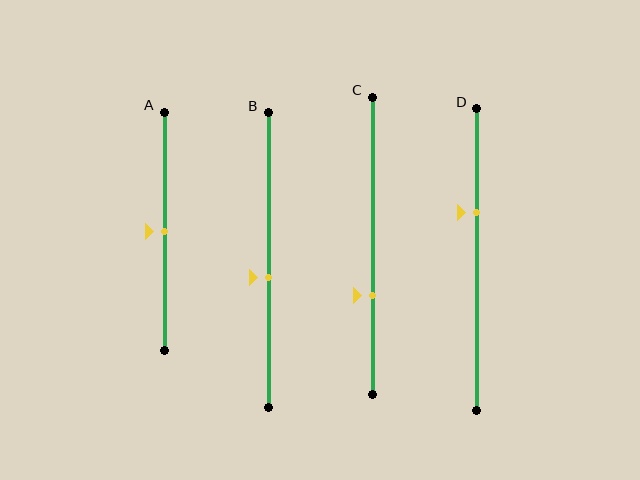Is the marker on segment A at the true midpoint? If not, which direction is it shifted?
Yes, the marker on segment A is at the true midpoint.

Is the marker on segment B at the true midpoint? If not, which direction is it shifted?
No, the marker on segment B is shifted downward by about 6% of the segment length.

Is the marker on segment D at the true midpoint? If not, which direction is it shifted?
No, the marker on segment D is shifted upward by about 16% of the segment length.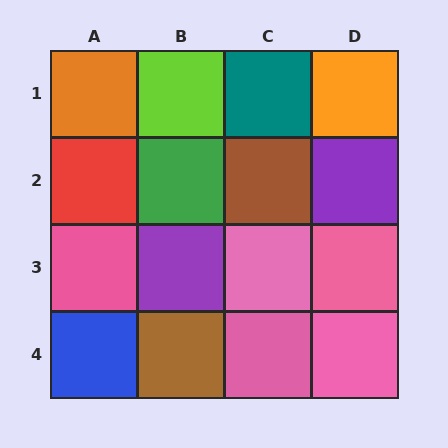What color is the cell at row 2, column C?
Brown.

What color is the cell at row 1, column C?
Teal.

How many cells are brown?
2 cells are brown.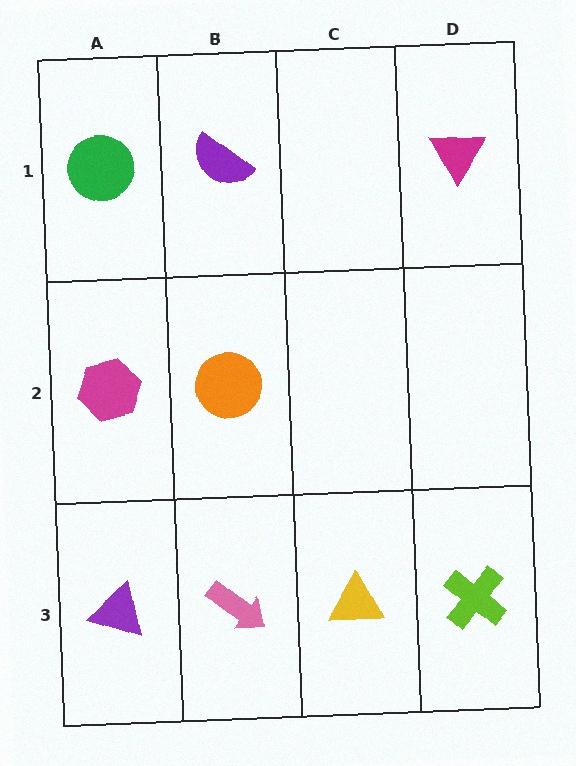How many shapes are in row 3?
4 shapes.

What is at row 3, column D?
A lime cross.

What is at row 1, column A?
A green circle.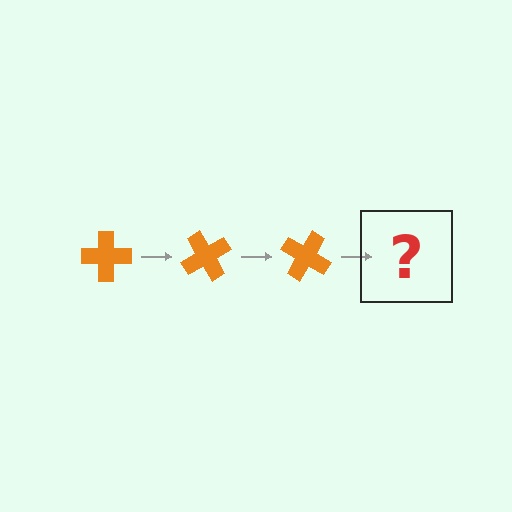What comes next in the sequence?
The next element should be an orange cross rotated 180 degrees.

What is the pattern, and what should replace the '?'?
The pattern is that the cross rotates 60 degrees each step. The '?' should be an orange cross rotated 180 degrees.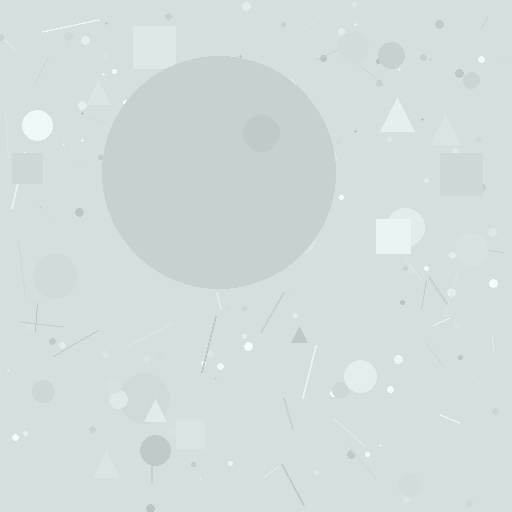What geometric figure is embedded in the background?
A circle is embedded in the background.